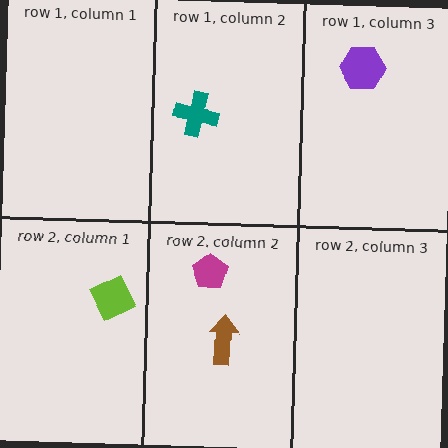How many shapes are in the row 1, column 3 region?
1.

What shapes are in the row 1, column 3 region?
The purple hexagon.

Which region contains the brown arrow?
The row 2, column 2 region.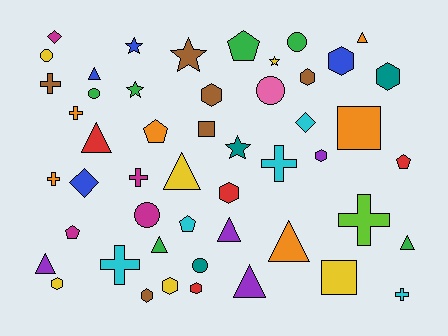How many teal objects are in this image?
There are 3 teal objects.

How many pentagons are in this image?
There are 5 pentagons.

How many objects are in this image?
There are 50 objects.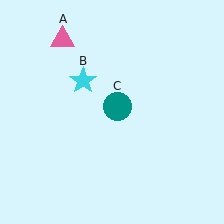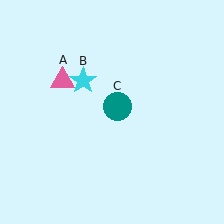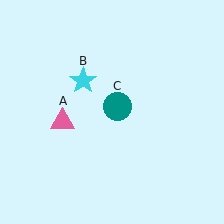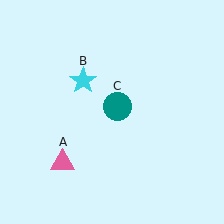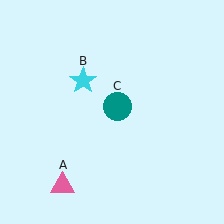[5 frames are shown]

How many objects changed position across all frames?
1 object changed position: pink triangle (object A).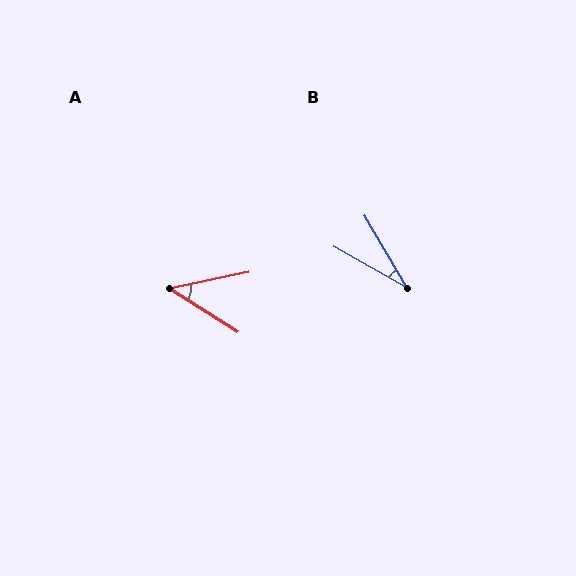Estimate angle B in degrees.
Approximately 30 degrees.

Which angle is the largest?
A, at approximately 44 degrees.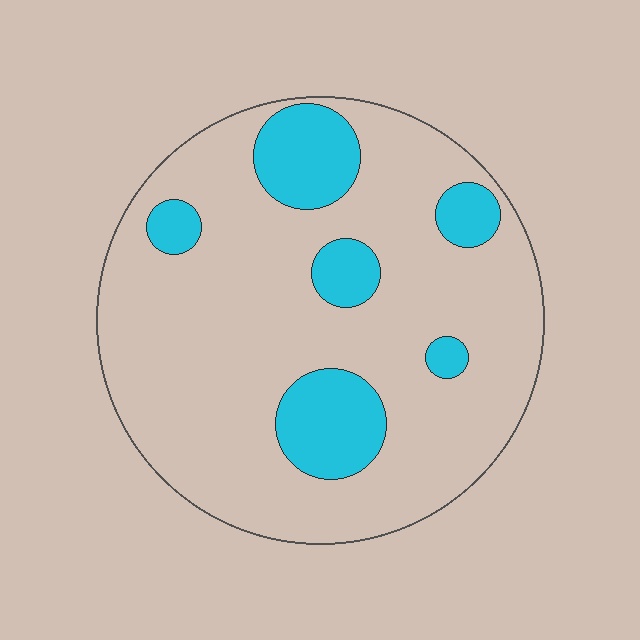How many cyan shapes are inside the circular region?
6.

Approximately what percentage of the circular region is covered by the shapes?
Approximately 20%.